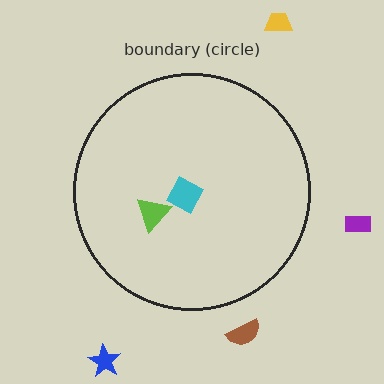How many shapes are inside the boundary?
2 inside, 4 outside.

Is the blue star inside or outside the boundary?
Outside.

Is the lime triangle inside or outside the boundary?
Inside.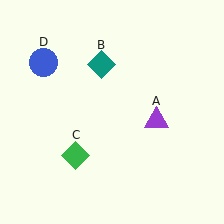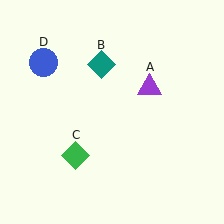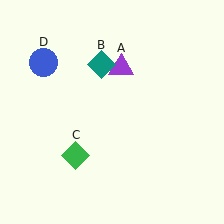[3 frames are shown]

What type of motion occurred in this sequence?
The purple triangle (object A) rotated counterclockwise around the center of the scene.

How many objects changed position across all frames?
1 object changed position: purple triangle (object A).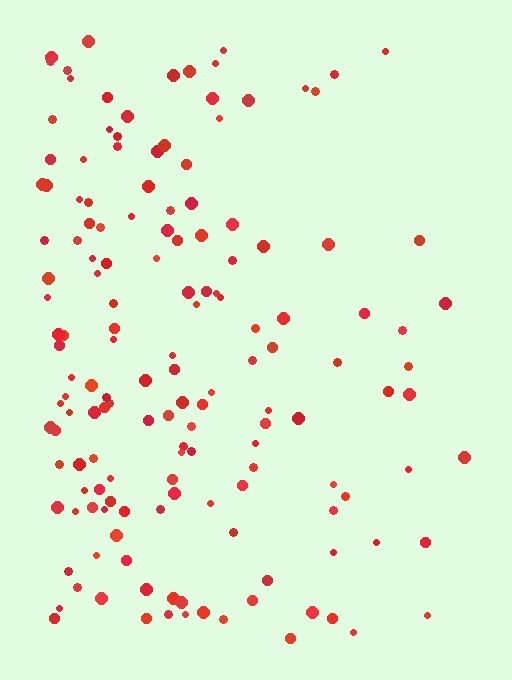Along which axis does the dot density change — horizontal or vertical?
Horizontal.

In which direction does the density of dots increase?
From right to left, with the left side densest.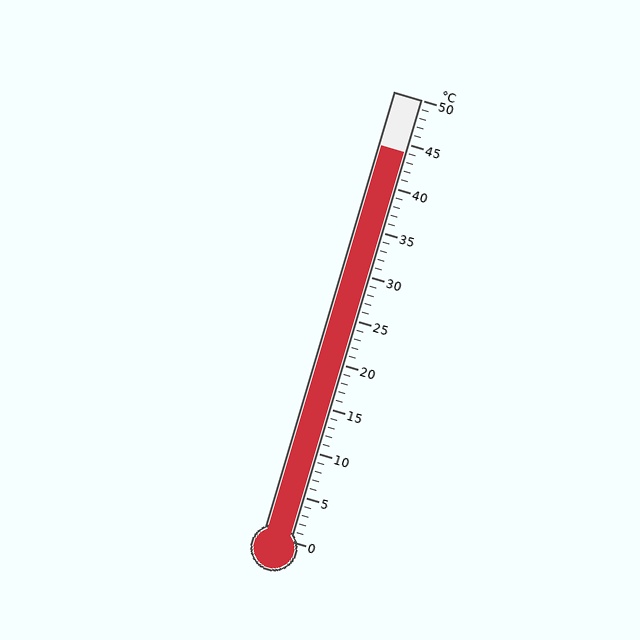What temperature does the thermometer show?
The thermometer shows approximately 44°C.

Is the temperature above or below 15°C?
The temperature is above 15°C.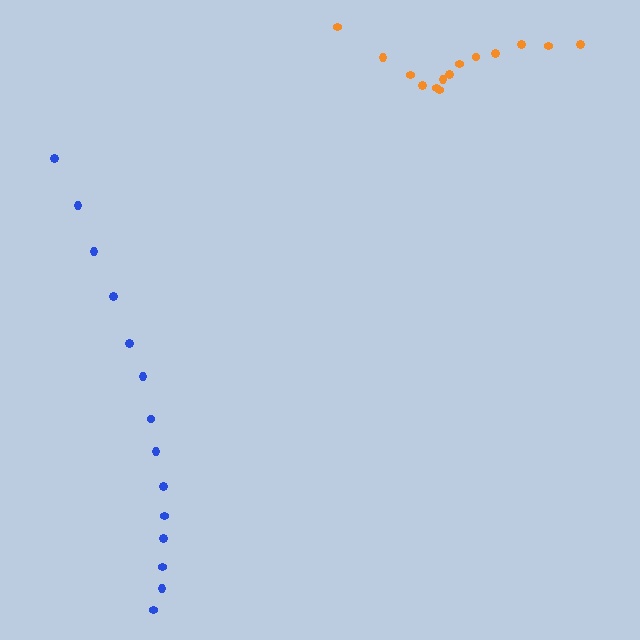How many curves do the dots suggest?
There are 2 distinct paths.